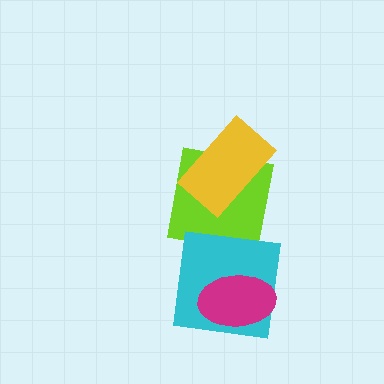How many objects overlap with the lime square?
1 object overlaps with the lime square.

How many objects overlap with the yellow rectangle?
1 object overlaps with the yellow rectangle.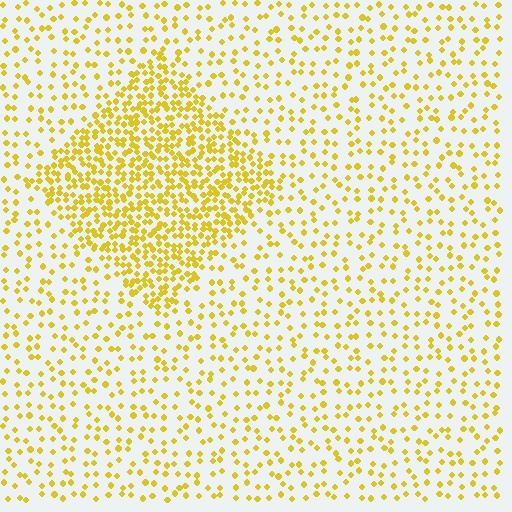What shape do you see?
I see a diamond.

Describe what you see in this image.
The image contains small yellow elements arranged at two different densities. A diamond-shaped region is visible where the elements are more densely packed than the surrounding area.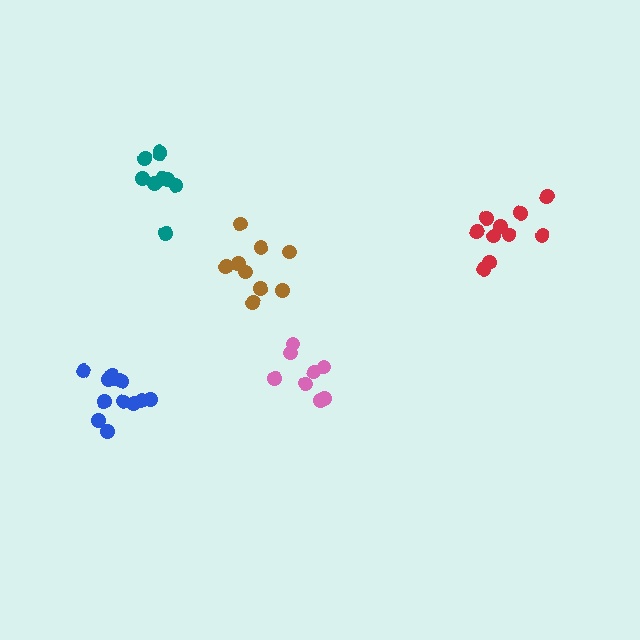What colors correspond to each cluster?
The clusters are colored: blue, red, pink, teal, brown.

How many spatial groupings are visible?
There are 5 spatial groupings.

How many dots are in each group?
Group 1: 12 dots, Group 2: 10 dots, Group 3: 8 dots, Group 4: 9 dots, Group 5: 9 dots (48 total).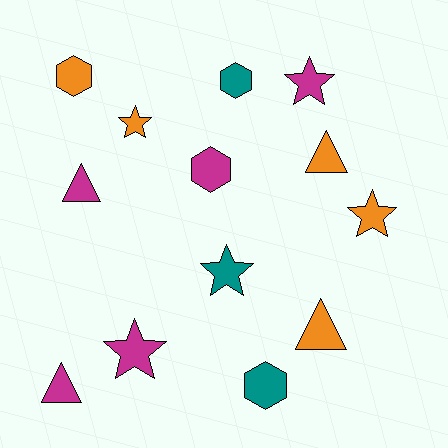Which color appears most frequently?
Orange, with 5 objects.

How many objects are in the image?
There are 13 objects.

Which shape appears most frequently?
Star, with 5 objects.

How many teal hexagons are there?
There are 2 teal hexagons.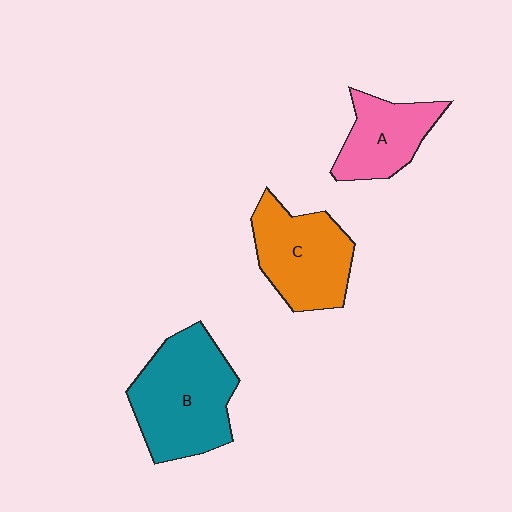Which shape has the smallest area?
Shape A (pink).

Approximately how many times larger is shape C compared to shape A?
Approximately 1.3 times.